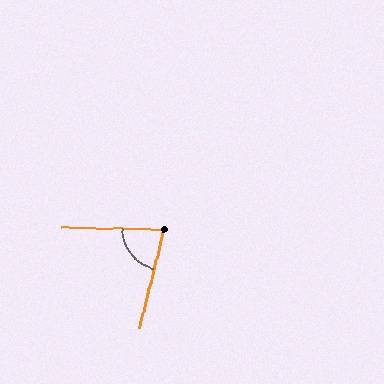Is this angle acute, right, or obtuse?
It is acute.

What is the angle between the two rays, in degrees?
Approximately 77 degrees.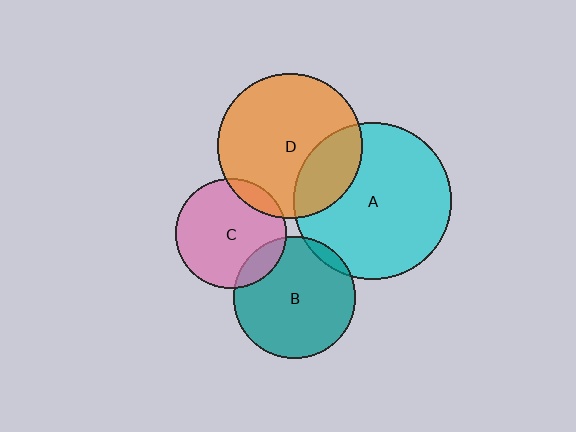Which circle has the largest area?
Circle A (cyan).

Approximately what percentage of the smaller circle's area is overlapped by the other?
Approximately 10%.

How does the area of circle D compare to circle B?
Approximately 1.4 times.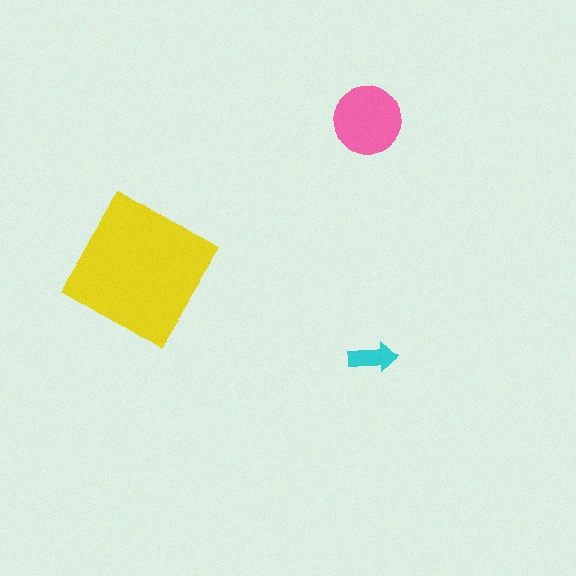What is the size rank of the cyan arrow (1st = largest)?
3rd.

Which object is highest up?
The pink circle is topmost.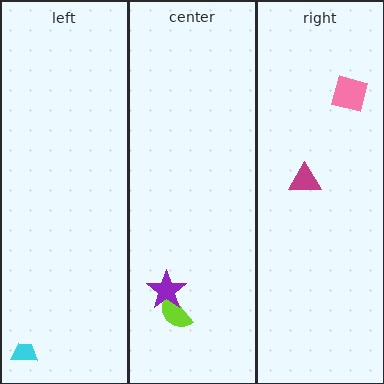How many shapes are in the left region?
1.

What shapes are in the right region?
The pink square, the magenta triangle.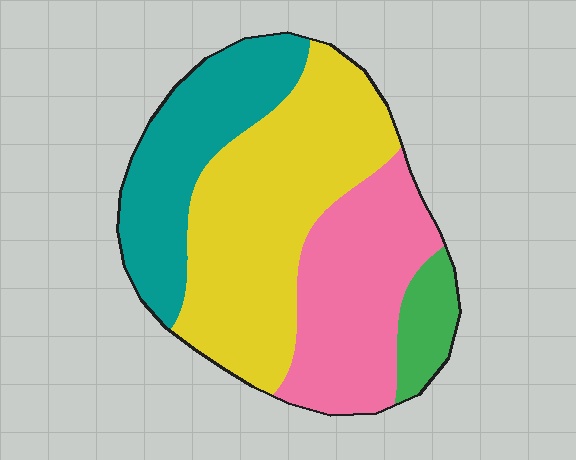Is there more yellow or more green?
Yellow.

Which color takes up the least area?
Green, at roughly 5%.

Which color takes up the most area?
Yellow, at roughly 40%.